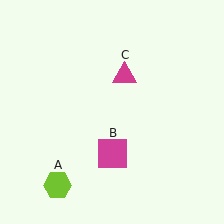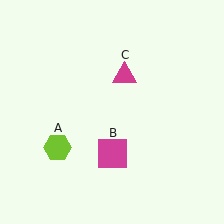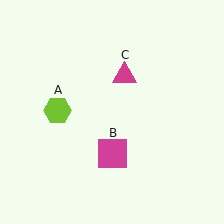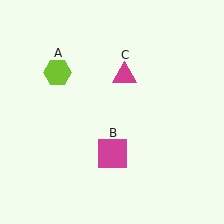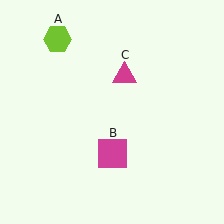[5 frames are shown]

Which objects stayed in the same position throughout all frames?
Magenta square (object B) and magenta triangle (object C) remained stationary.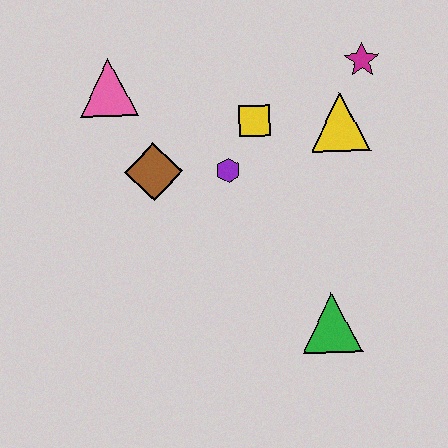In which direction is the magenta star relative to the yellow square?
The magenta star is to the right of the yellow square.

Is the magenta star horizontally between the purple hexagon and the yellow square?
No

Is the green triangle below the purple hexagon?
Yes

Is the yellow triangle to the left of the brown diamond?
No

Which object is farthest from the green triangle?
The pink triangle is farthest from the green triangle.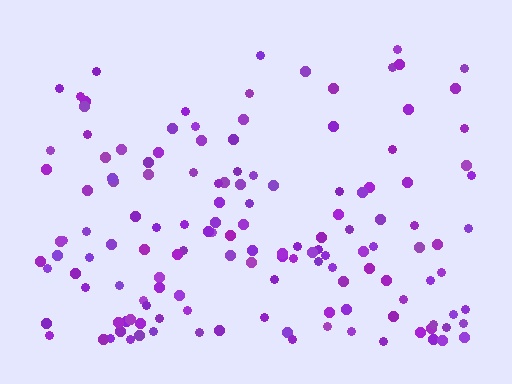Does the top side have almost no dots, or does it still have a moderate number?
Still a moderate number, just noticeably fewer than the bottom.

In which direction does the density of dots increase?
From top to bottom, with the bottom side densest.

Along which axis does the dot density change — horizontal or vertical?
Vertical.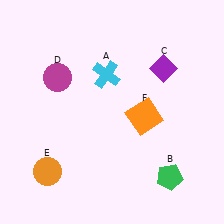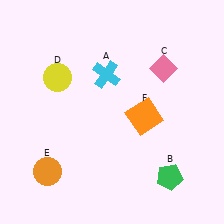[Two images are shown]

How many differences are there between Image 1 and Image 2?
There are 2 differences between the two images.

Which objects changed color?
C changed from purple to pink. D changed from magenta to yellow.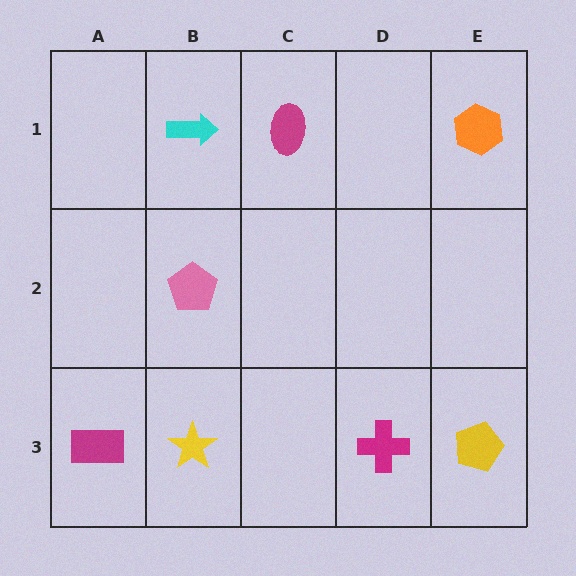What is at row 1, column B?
A cyan arrow.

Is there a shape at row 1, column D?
No, that cell is empty.